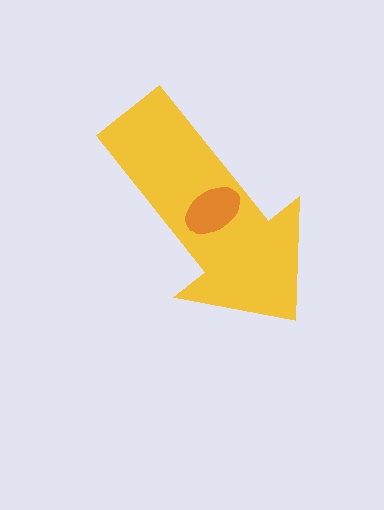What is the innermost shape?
The orange ellipse.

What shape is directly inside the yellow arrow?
The orange ellipse.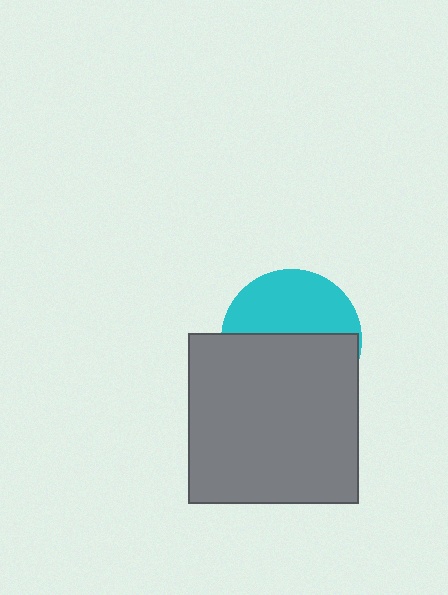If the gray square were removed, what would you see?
You would see the complete cyan circle.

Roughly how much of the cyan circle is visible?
A small part of it is visible (roughly 44%).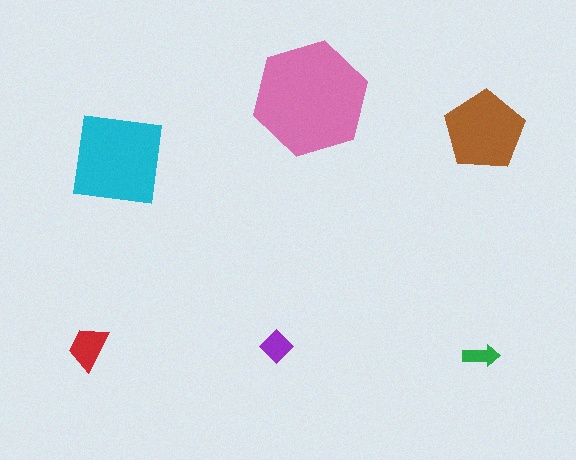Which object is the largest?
The pink hexagon.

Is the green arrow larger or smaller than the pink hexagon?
Smaller.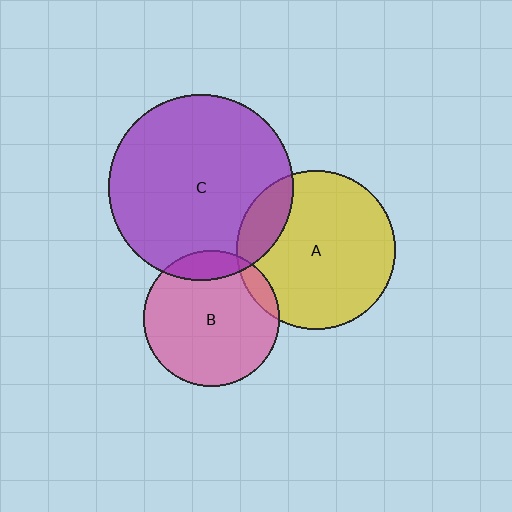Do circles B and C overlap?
Yes.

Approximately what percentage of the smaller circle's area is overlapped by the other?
Approximately 10%.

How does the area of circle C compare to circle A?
Approximately 1.4 times.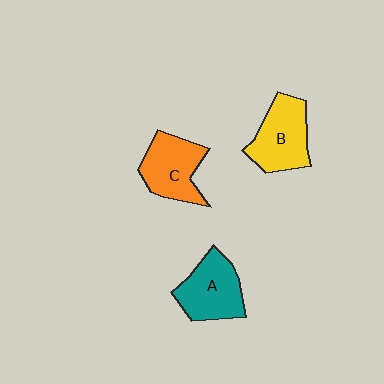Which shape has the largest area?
Shape B (yellow).